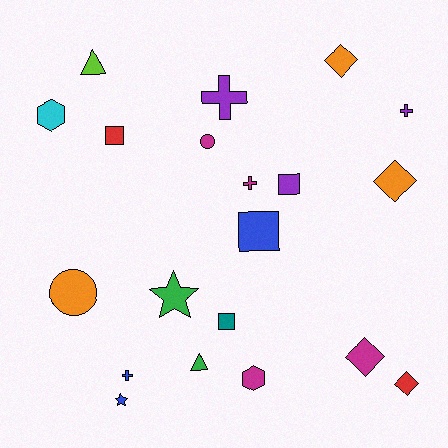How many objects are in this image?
There are 20 objects.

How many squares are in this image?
There are 4 squares.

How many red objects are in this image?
There are 2 red objects.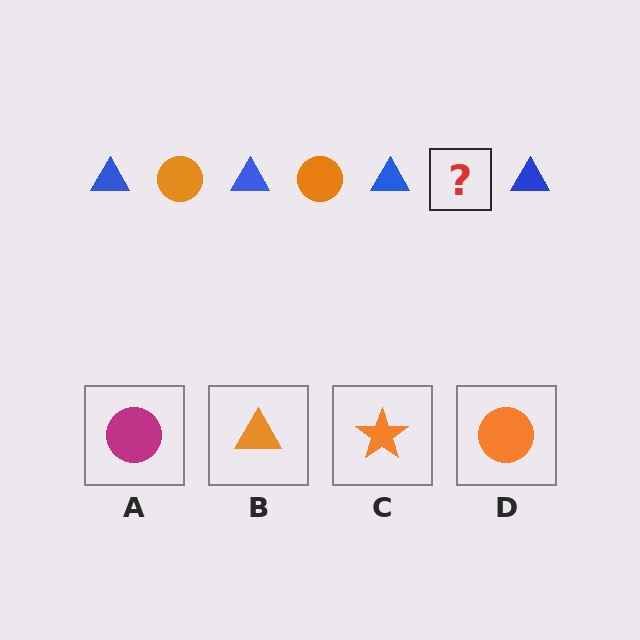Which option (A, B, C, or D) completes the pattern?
D.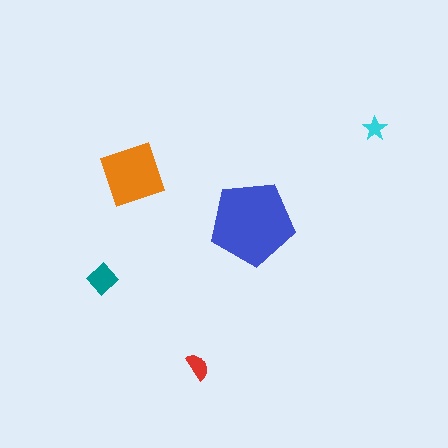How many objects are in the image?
There are 5 objects in the image.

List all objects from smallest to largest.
The cyan star, the red semicircle, the teal diamond, the orange square, the blue pentagon.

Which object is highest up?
The cyan star is topmost.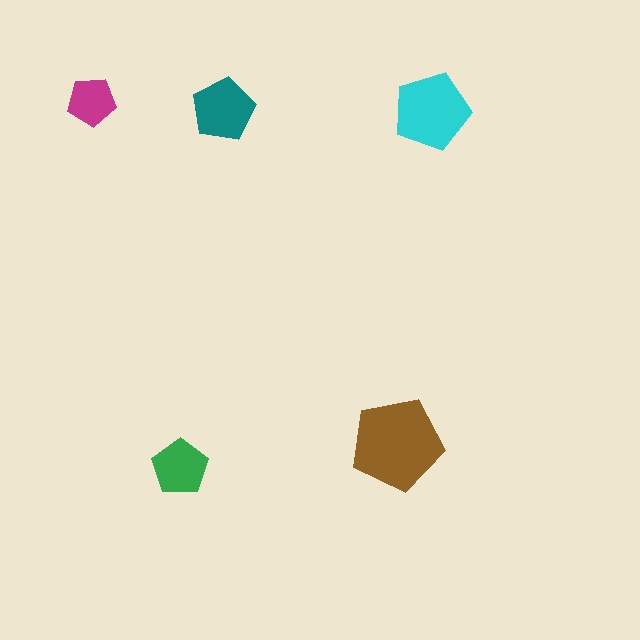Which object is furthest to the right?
The cyan pentagon is rightmost.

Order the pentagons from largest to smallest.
the brown one, the cyan one, the teal one, the green one, the magenta one.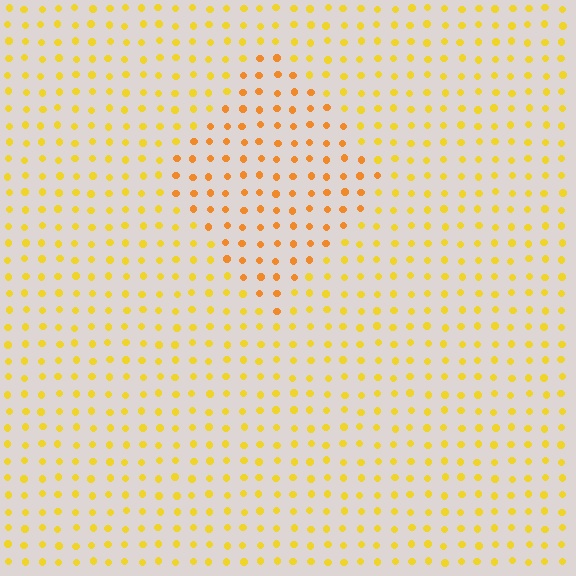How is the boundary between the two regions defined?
The boundary is defined purely by a slight shift in hue (about 23 degrees). Spacing, size, and orientation are identical on both sides.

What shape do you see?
I see a diamond.